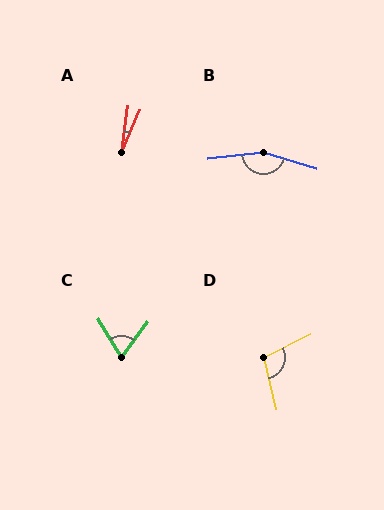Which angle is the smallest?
A, at approximately 15 degrees.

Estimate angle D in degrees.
Approximately 103 degrees.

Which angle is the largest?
B, at approximately 158 degrees.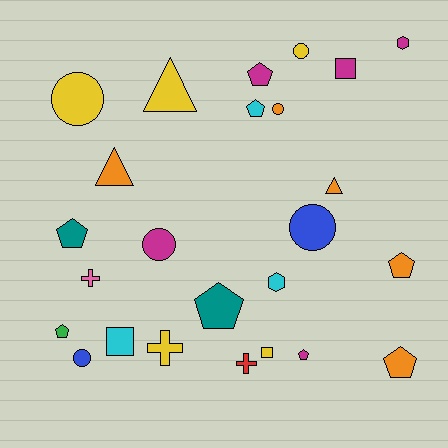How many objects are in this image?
There are 25 objects.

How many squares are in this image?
There are 3 squares.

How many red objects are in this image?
There is 1 red object.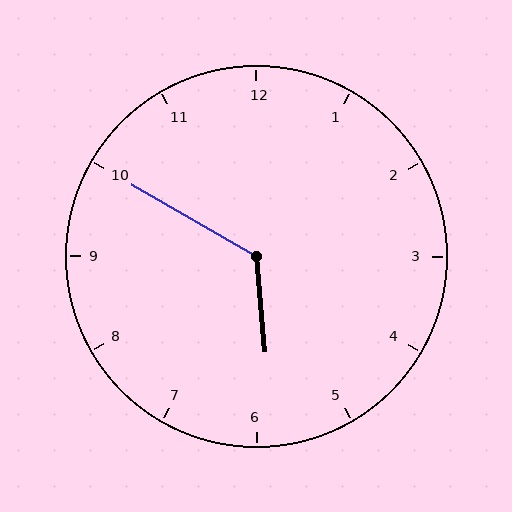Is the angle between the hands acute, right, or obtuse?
It is obtuse.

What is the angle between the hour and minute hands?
Approximately 125 degrees.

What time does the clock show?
5:50.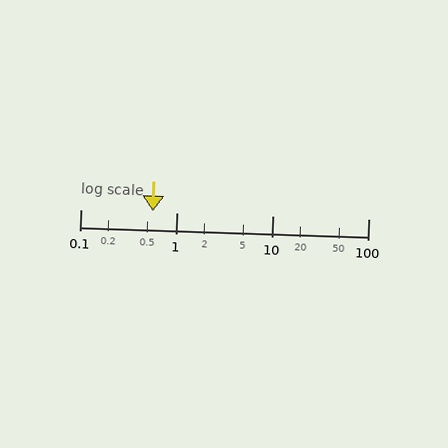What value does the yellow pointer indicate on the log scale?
The pointer indicates approximately 0.57.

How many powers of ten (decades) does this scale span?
The scale spans 3 decades, from 0.1 to 100.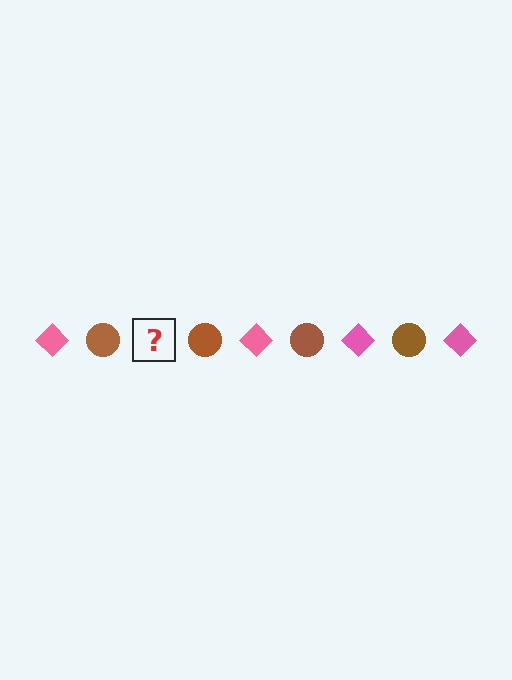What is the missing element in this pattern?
The missing element is a pink diamond.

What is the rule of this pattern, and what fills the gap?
The rule is that the pattern alternates between pink diamond and brown circle. The gap should be filled with a pink diamond.